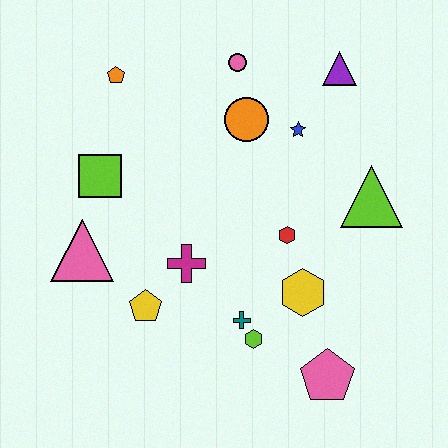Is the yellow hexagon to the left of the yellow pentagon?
No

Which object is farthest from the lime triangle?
The pink triangle is farthest from the lime triangle.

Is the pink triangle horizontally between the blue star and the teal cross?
No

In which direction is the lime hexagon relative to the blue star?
The lime hexagon is below the blue star.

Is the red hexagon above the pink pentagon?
Yes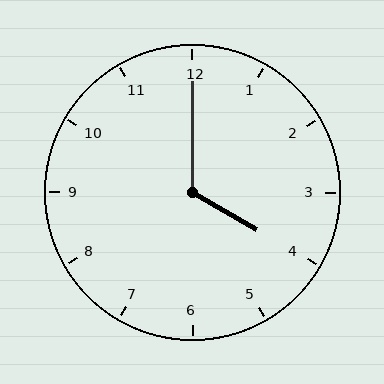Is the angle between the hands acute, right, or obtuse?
It is obtuse.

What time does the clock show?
4:00.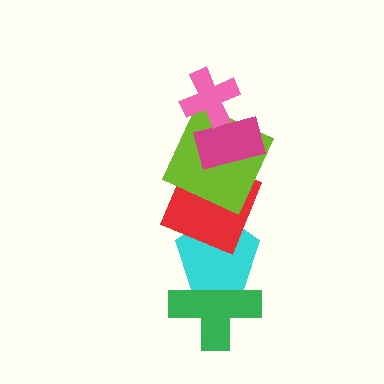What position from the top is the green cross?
The green cross is 6th from the top.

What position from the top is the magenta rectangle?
The magenta rectangle is 2nd from the top.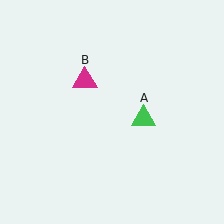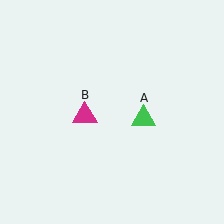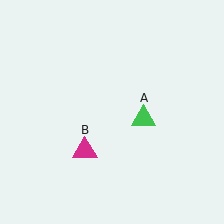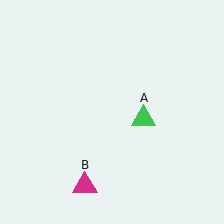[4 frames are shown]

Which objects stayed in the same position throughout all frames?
Green triangle (object A) remained stationary.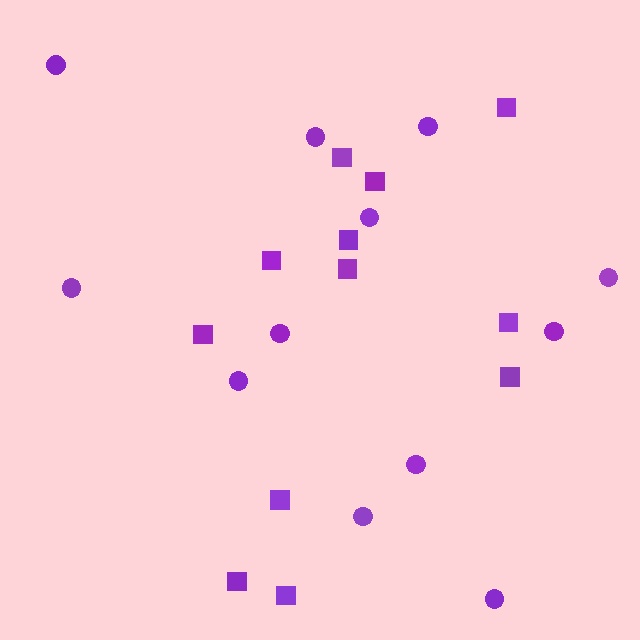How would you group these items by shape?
There are 2 groups: one group of squares (12) and one group of circles (12).